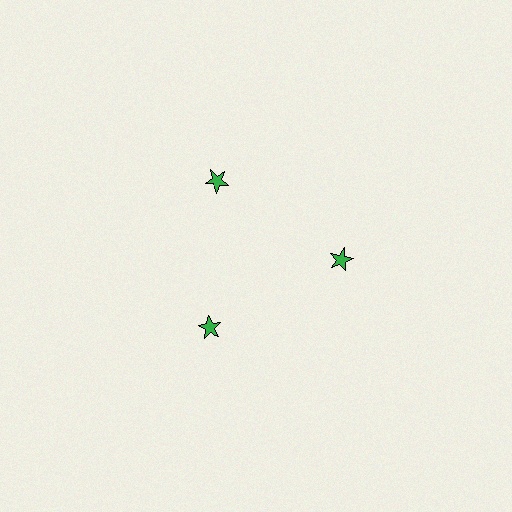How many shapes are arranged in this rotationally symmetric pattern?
There are 3 shapes, arranged in 3 groups of 1.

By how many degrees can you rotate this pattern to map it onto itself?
The pattern maps onto itself every 120 degrees of rotation.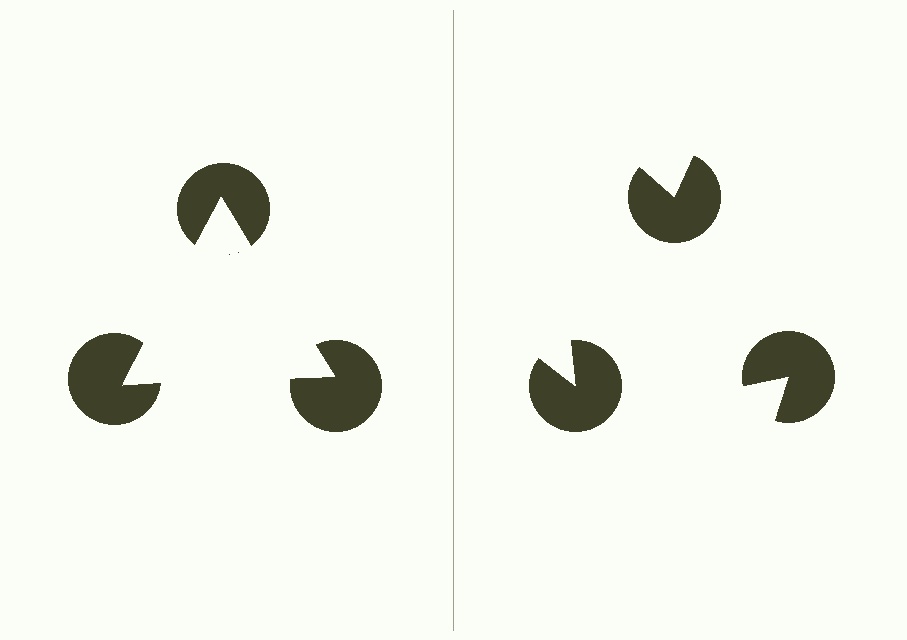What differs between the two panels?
The pac-man discs are positioned identically on both sides; only the wedge orientations differ. On the left they align to a triangle; on the right they are misaligned.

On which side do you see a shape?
An illusory triangle appears on the left side. On the right side the wedge cuts are rotated, so no coherent shape forms.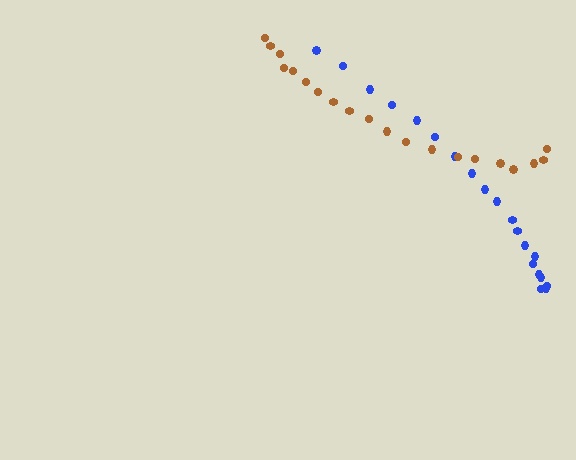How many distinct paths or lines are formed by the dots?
There are 2 distinct paths.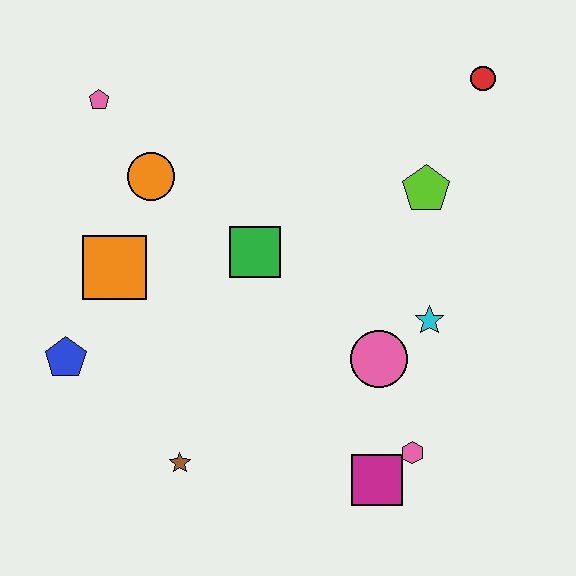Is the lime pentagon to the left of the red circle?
Yes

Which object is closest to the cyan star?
The pink circle is closest to the cyan star.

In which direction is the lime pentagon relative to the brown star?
The lime pentagon is above the brown star.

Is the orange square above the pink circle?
Yes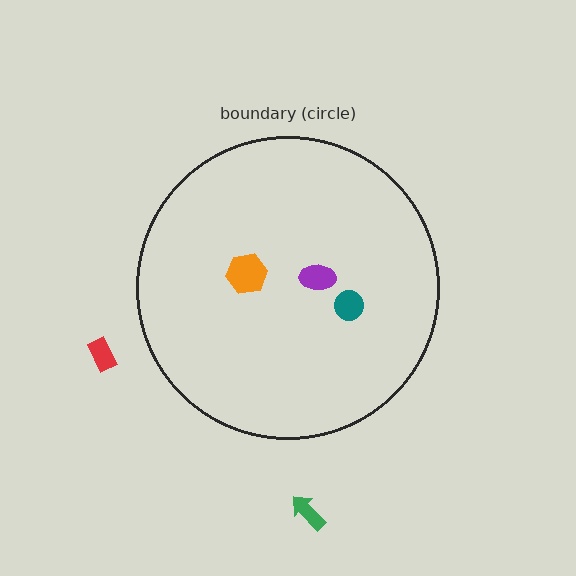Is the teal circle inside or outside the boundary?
Inside.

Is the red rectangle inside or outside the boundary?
Outside.